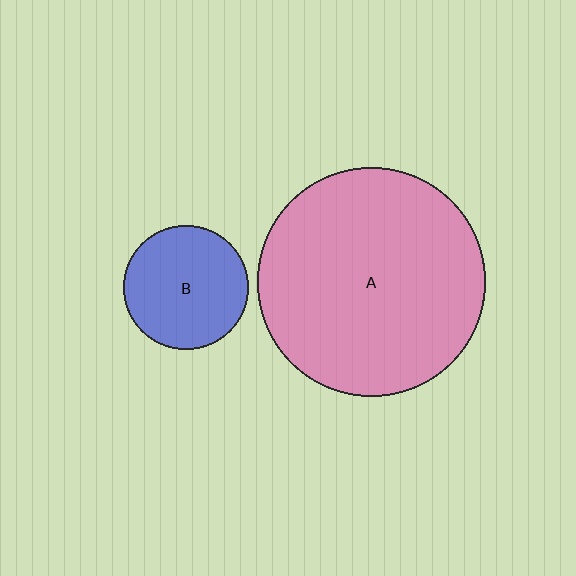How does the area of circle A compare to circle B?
Approximately 3.4 times.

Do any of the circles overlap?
No, none of the circles overlap.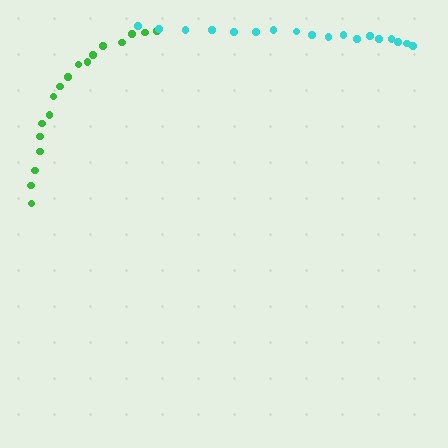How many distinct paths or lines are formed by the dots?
There are 2 distinct paths.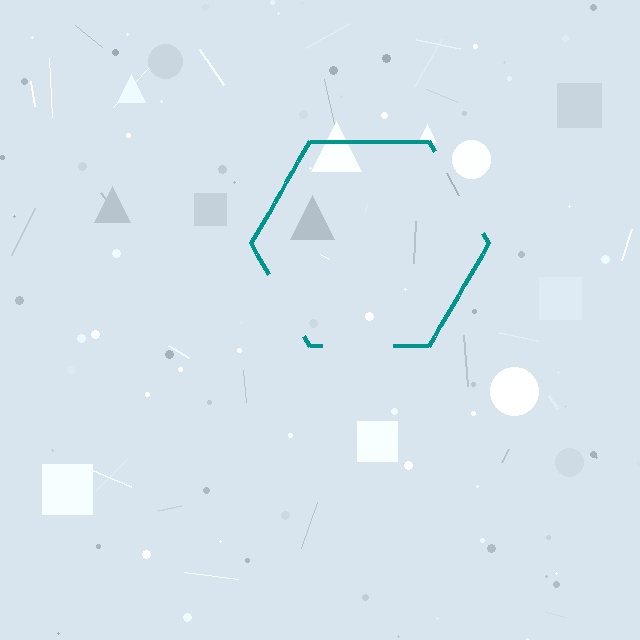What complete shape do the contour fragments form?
The contour fragments form a hexagon.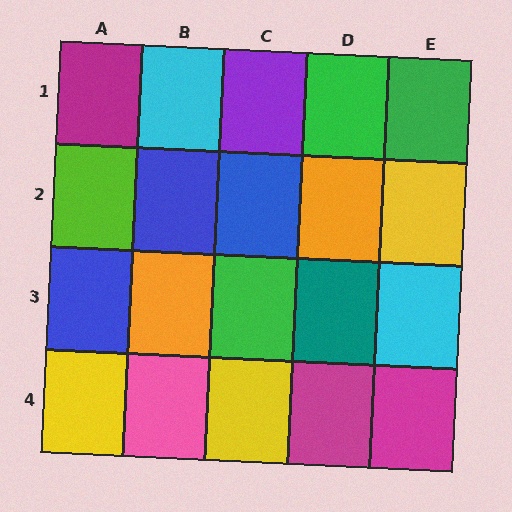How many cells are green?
3 cells are green.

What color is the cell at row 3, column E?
Cyan.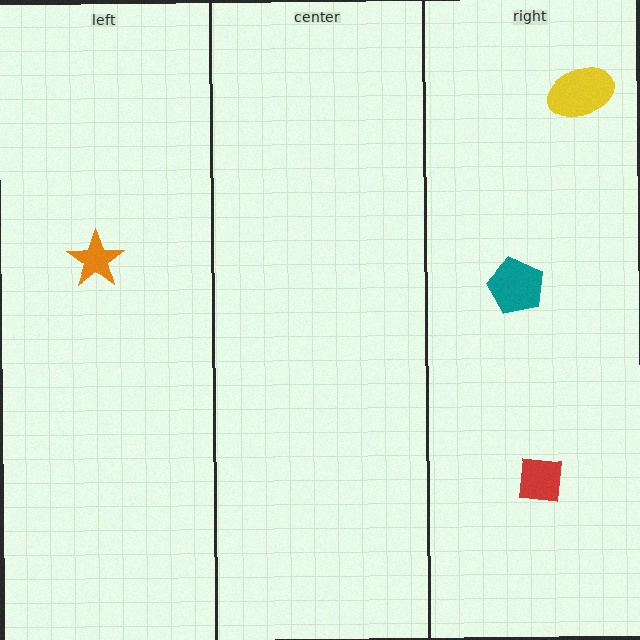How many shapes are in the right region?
3.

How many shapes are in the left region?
1.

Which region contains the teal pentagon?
The right region.